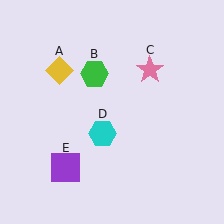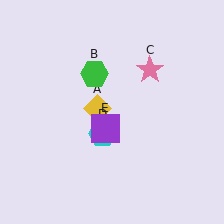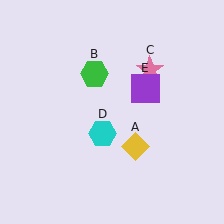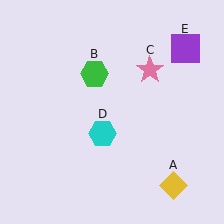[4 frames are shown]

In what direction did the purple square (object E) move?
The purple square (object E) moved up and to the right.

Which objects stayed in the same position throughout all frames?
Green hexagon (object B) and pink star (object C) and cyan hexagon (object D) remained stationary.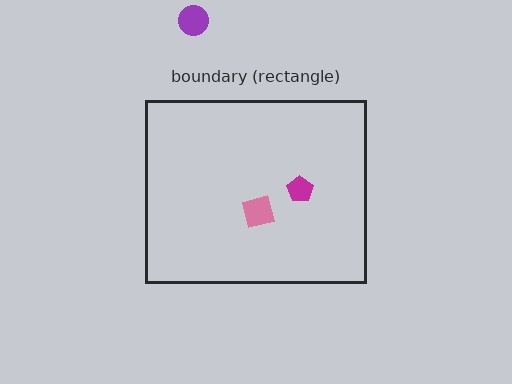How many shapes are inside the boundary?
2 inside, 1 outside.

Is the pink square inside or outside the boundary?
Inside.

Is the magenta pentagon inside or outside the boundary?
Inside.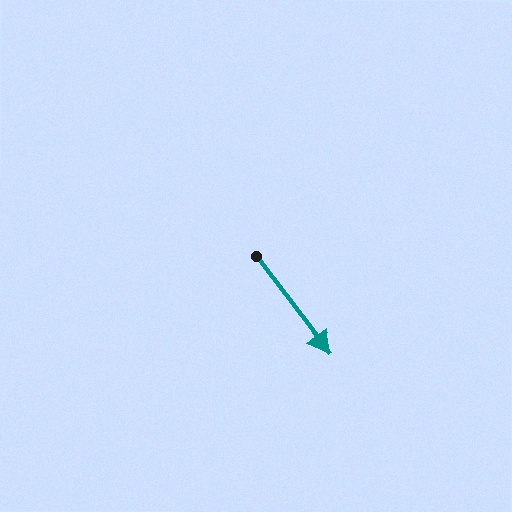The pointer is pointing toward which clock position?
Roughly 5 o'clock.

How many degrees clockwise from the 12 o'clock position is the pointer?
Approximately 142 degrees.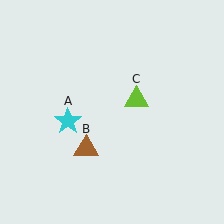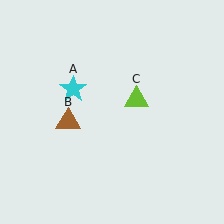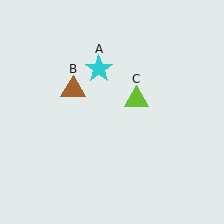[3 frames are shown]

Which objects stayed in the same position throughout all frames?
Lime triangle (object C) remained stationary.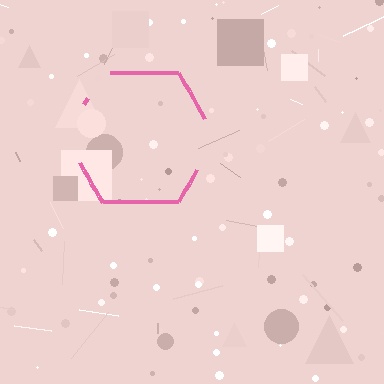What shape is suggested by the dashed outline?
The dashed outline suggests a hexagon.